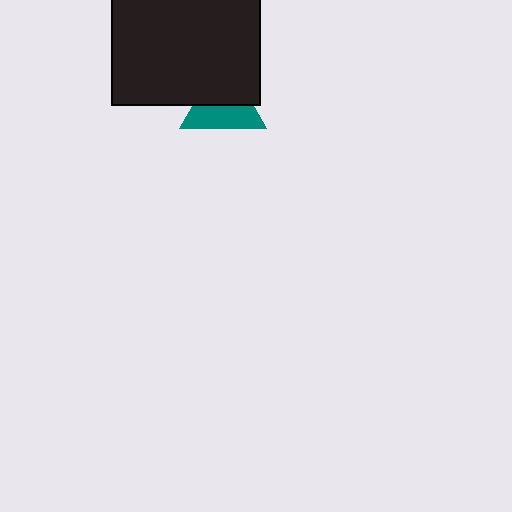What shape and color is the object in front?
The object in front is a black rectangle.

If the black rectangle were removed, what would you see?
You would see the complete teal triangle.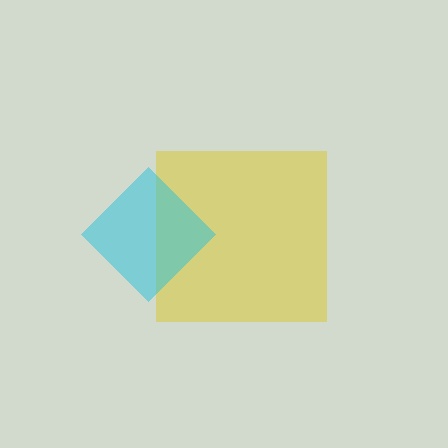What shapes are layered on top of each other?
The layered shapes are: a yellow square, a cyan diamond.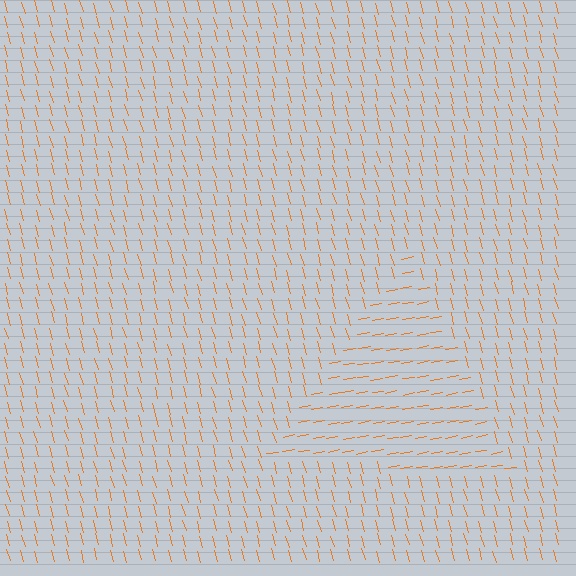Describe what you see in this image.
The image is filled with small orange line segments. A triangle region in the image has lines oriented differently from the surrounding lines, creating a visible texture boundary.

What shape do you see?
I see a triangle.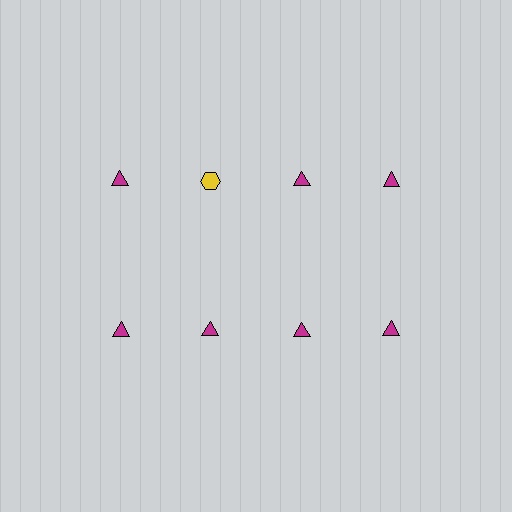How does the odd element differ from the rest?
It differs in both color (yellow instead of magenta) and shape (hexagon instead of triangle).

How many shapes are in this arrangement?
There are 8 shapes arranged in a grid pattern.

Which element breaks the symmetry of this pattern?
The yellow hexagon in the top row, second from left column breaks the symmetry. All other shapes are magenta triangles.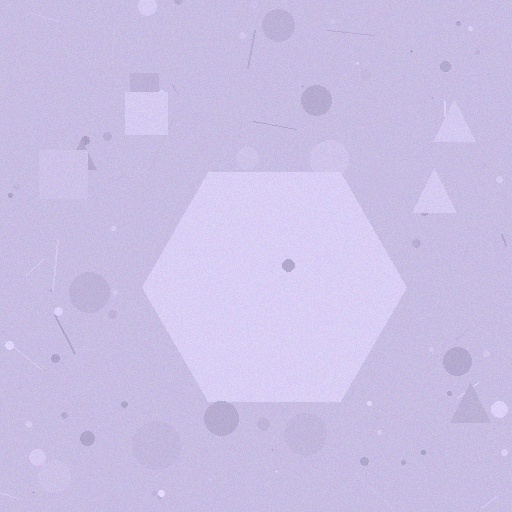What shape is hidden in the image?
A hexagon is hidden in the image.